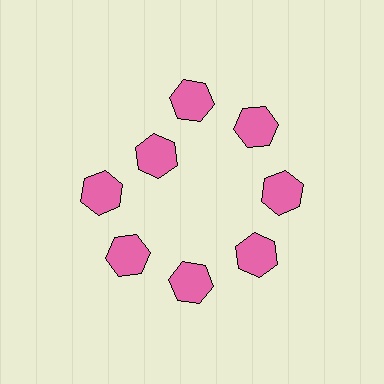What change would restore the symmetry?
The symmetry would be restored by moving it outward, back onto the ring so that all 8 hexagons sit at equal angles and equal distance from the center.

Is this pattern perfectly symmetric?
No. The 8 pink hexagons are arranged in a ring, but one element near the 10 o'clock position is pulled inward toward the center, breaking the 8-fold rotational symmetry.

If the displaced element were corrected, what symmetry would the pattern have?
It would have 8-fold rotational symmetry — the pattern would map onto itself every 45 degrees.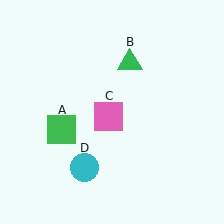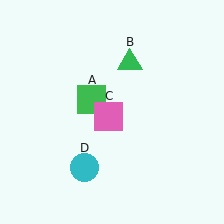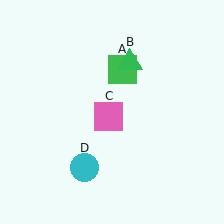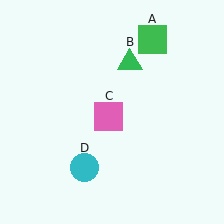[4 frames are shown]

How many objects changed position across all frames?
1 object changed position: green square (object A).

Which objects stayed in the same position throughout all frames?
Green triangle (object B) and pink square (object C) and cyan circle (object D) remained stationary.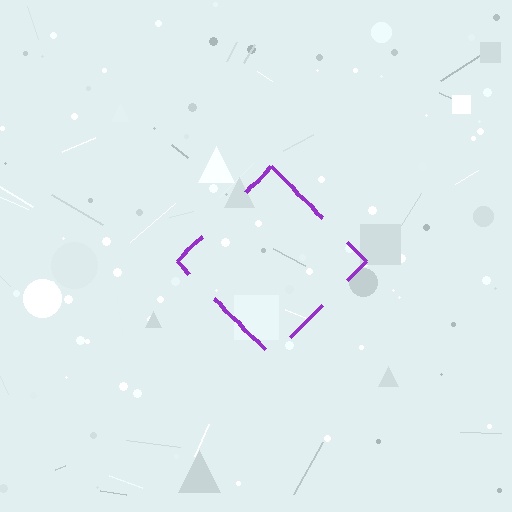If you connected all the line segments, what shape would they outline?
They would outline a diamond.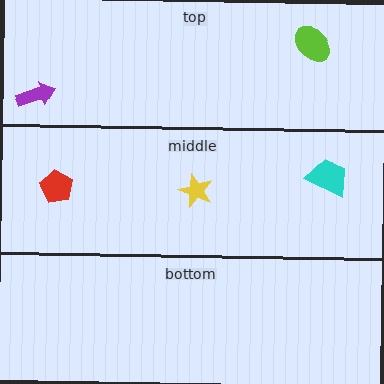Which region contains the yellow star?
The middle region.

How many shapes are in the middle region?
3.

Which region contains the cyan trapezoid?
The middle region.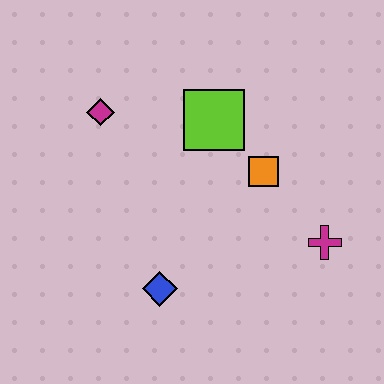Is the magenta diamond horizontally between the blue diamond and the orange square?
No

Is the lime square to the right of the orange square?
No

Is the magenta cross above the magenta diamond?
No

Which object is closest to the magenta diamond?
The lime square is closest to the magenta diamond.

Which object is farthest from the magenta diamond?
The magenta cross is farthest from the magenta diamond.